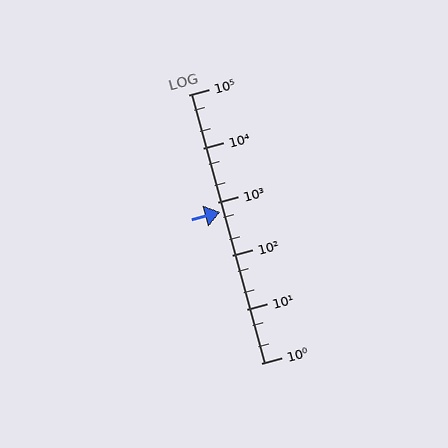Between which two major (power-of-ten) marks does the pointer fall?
The pointer is between 100 and 1000.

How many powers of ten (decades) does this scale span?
The scale spans 5 decades, from 1 to 100000.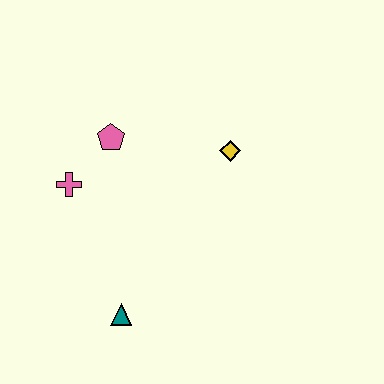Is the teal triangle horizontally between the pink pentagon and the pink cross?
No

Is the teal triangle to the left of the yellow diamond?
Yes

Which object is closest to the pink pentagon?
The pink cross is closest to the pink pentagon.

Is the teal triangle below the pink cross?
Yes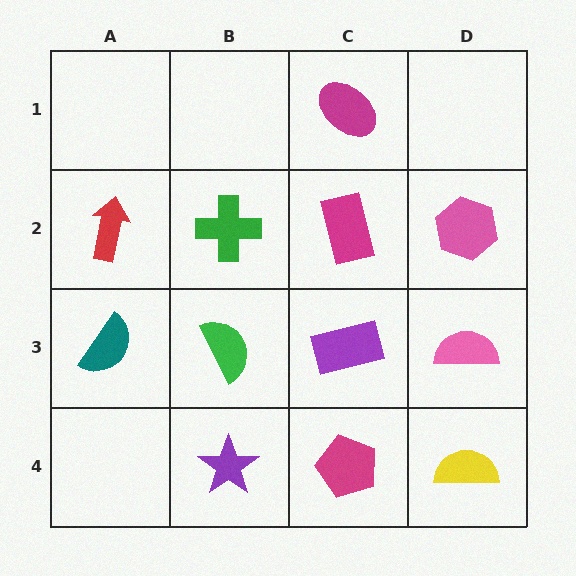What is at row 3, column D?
A pink semicircle.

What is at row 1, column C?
A magenta ellipse.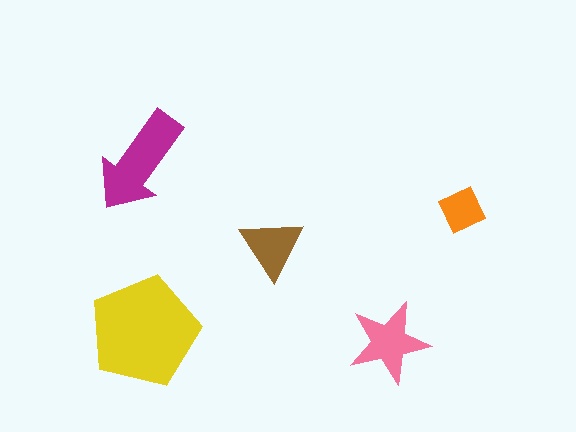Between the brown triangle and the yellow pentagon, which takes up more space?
The yellow pentagon.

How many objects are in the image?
There are 5 objects in the image.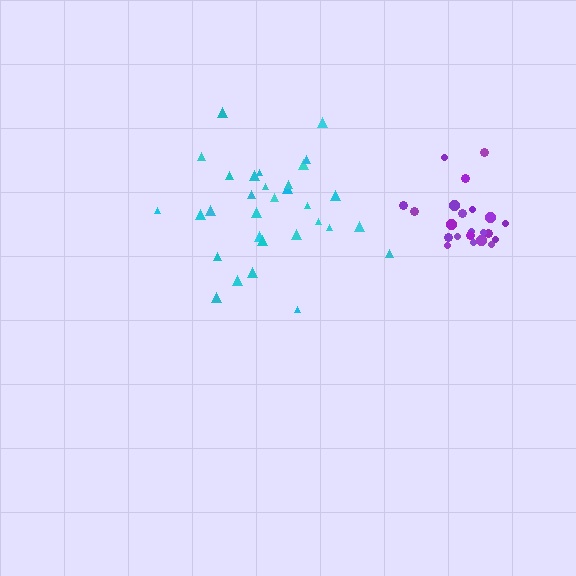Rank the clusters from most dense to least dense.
purple, cyan.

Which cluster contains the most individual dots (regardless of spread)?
Cyan (31).